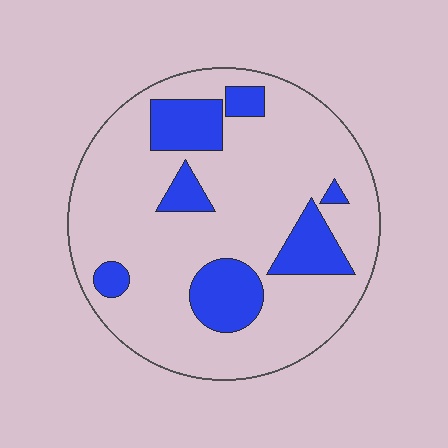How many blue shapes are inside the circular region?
7.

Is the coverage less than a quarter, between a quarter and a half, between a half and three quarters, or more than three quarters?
Less than a quarter.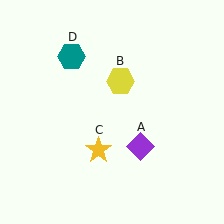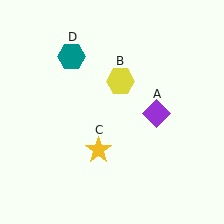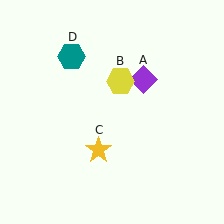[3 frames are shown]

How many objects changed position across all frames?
1 object changed position: purple diamond (object A).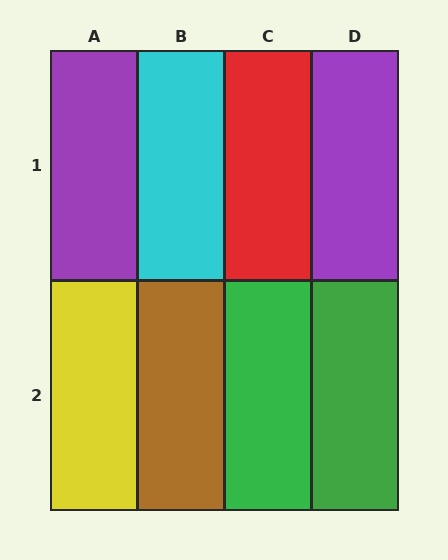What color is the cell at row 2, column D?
Green.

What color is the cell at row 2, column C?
Green.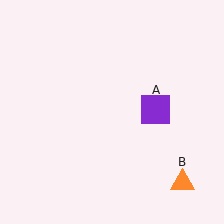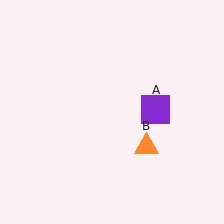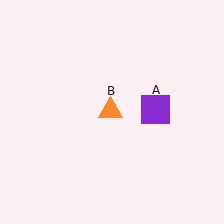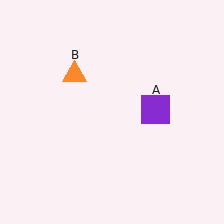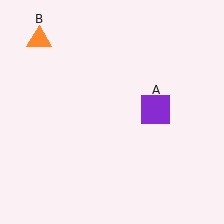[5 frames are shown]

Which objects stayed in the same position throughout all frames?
Purple square (object A) remained stationary.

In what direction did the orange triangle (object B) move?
The orange triangle (object B) moved up and to the left.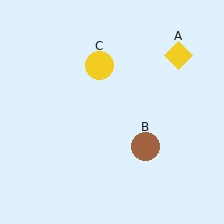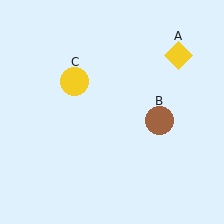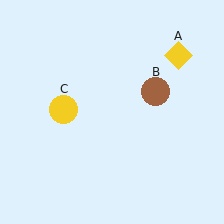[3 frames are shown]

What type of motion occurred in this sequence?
The brown circle (object B), yellow circle (object C) rotated counterclockwise around the center of the scene.